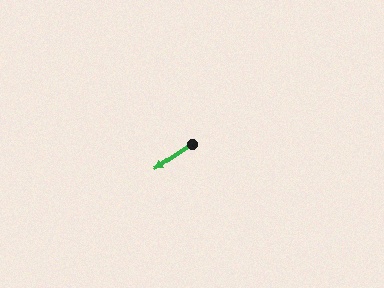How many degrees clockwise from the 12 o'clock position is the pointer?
Approximately 236 degrees.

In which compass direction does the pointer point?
Southwest.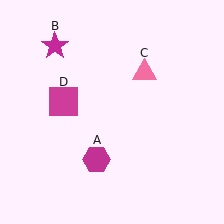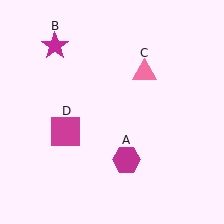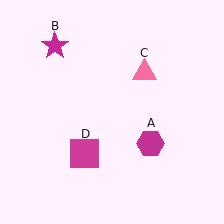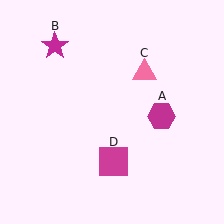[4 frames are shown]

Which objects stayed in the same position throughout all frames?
Magenta star (object B) and pink triangle (object C) remained stationary.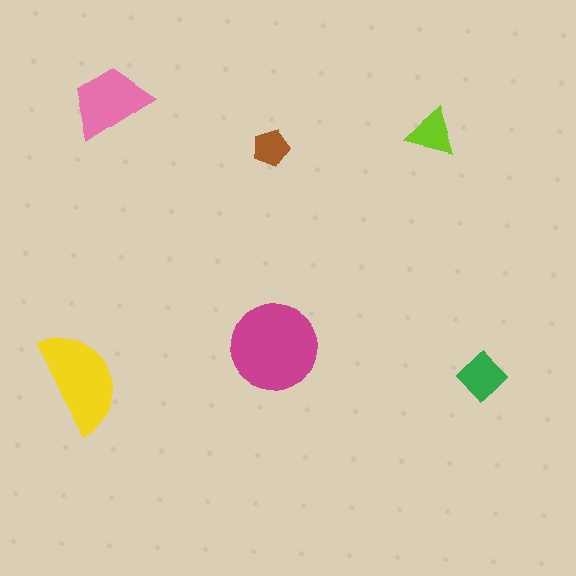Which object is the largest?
The magenta circle.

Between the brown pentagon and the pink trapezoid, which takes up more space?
The pink trapezoid.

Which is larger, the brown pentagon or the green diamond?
The green diamond.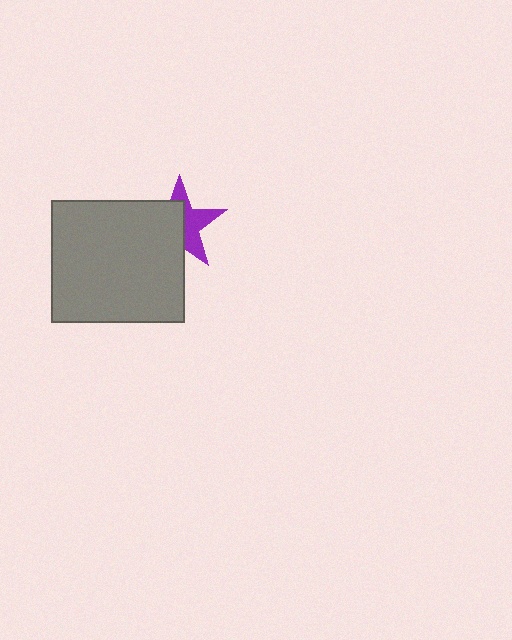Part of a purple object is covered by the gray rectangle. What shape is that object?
It is a star.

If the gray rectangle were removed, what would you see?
You would see the complete purple star.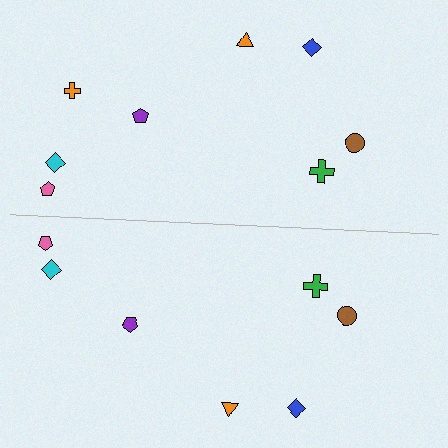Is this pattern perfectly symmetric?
No, the pattern is not perfectly symmetric. A orange cross is missing from the bottom side.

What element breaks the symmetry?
A orange cross is missing from the bottom side.